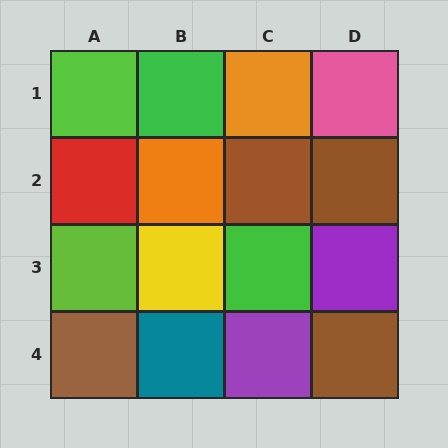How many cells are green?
2 cells are green.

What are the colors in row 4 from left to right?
Brown, teal, purple, brown.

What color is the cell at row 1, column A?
Lime.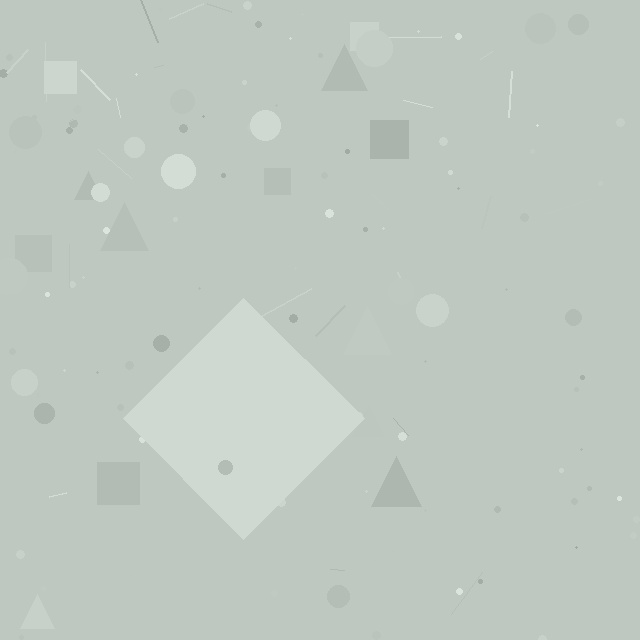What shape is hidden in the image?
A diamond is hidden in the image.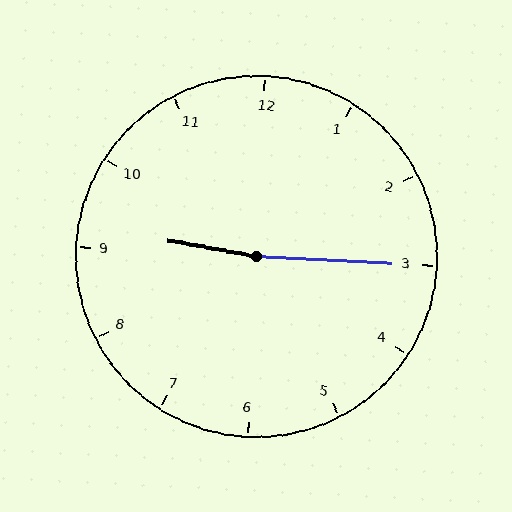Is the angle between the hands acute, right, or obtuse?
It is obtuse.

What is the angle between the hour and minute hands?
Approximately 172 degrees.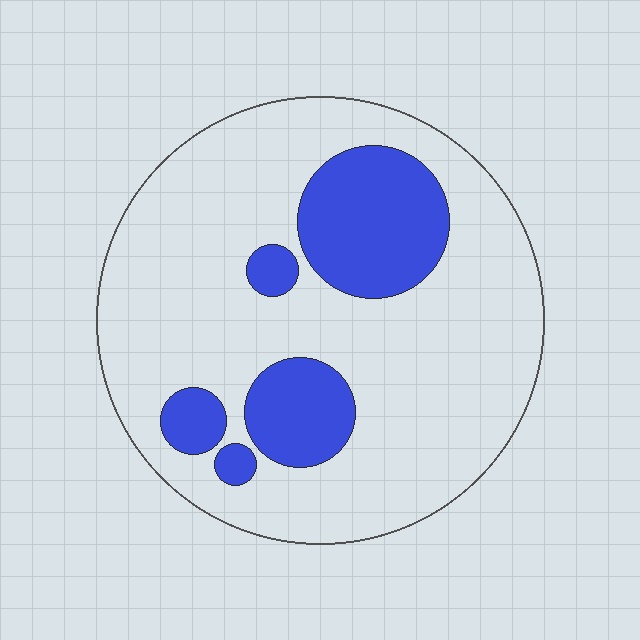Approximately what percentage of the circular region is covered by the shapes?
Approximately 20%.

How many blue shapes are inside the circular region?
5.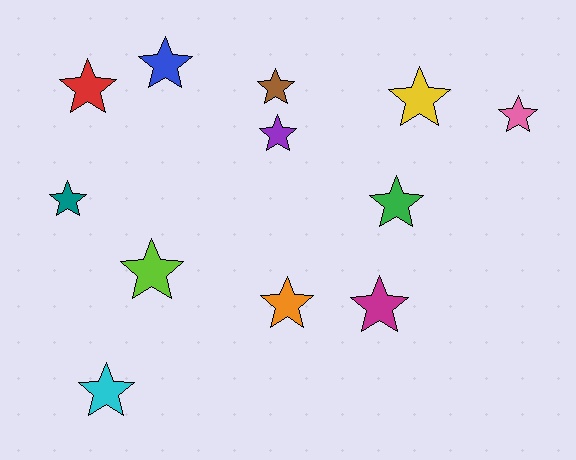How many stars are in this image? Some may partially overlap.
There are 12 stars.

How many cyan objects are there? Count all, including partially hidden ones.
There is 1 cyan object.